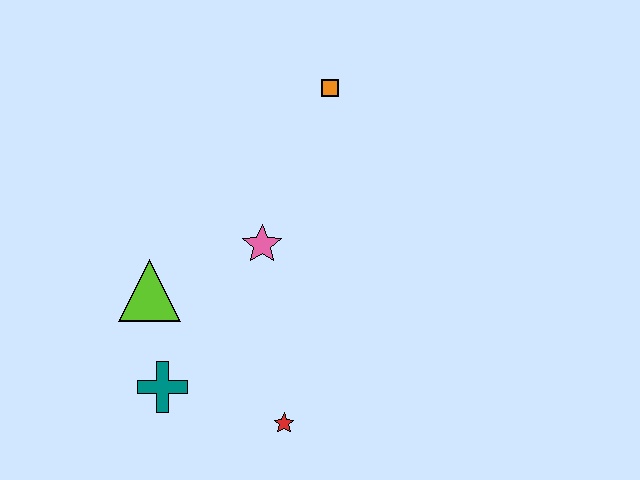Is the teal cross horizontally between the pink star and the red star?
No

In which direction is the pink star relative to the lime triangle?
The pink star is to the right of the lime triangle.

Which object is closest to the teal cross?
The lime triangle is closest to the teal cross.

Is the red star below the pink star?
Yes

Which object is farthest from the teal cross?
The orange square is farthest from the teal cross.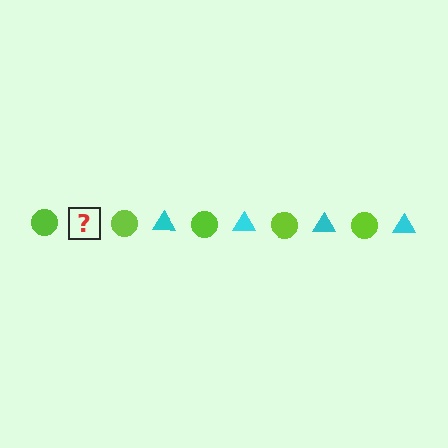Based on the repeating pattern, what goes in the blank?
The blank should be a cyan triangle.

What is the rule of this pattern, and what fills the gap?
The rule is that the pattern alternates between lime circle and cyan triangle. The gap should be filled with a cyan triangle.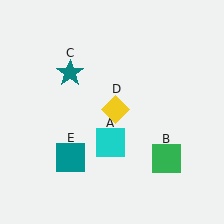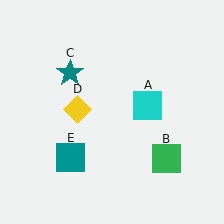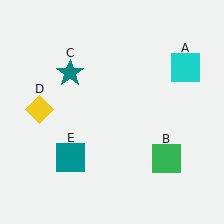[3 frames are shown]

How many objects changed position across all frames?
2 objects changed position: cyan square (object A), yellow diamond (object D).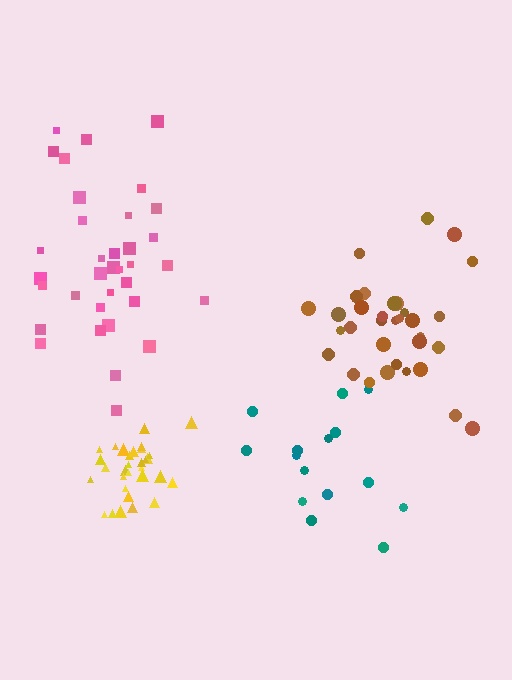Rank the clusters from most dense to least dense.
yellow, brown, pink, teal.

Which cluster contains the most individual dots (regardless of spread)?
Pink (35).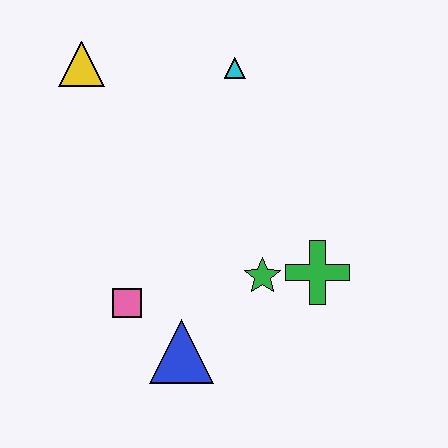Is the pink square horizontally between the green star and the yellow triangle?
Yes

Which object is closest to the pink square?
The blue triangle is closest to the pink square.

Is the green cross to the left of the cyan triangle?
No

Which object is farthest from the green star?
The yellow triangle is farthest from the green star.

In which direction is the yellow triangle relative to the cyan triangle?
The yellow triangle is to the left of the cyan triangle.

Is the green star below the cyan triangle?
Yes